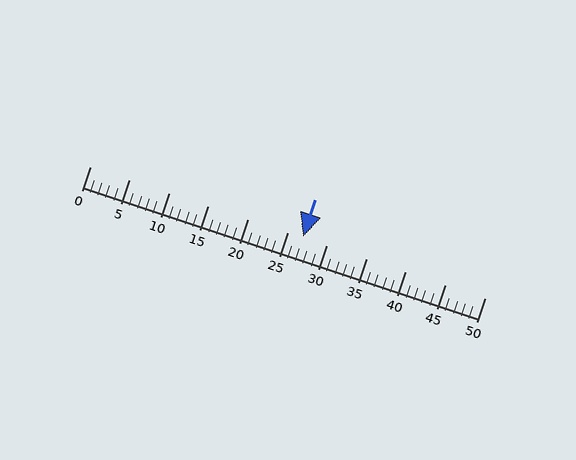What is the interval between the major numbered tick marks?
The major tick marks are spaced 5 units apart.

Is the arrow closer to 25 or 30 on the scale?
The arrow is closer to 25.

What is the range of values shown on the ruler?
The ruler shows values from 0 to 50.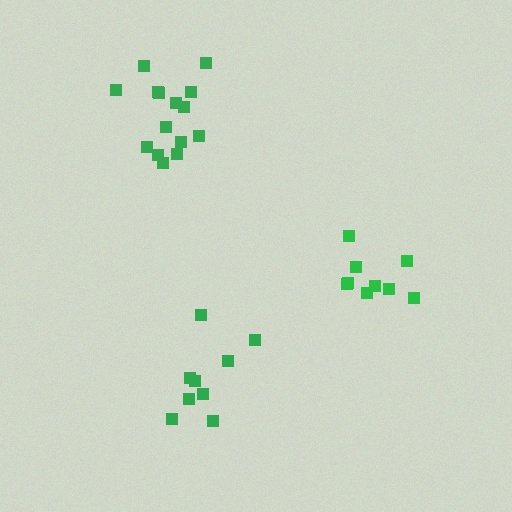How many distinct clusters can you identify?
There are 3 distinct clusters.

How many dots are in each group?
Group 1: 9 dots, Group 2: 15 dots, Group 3: 9 dots (33 total).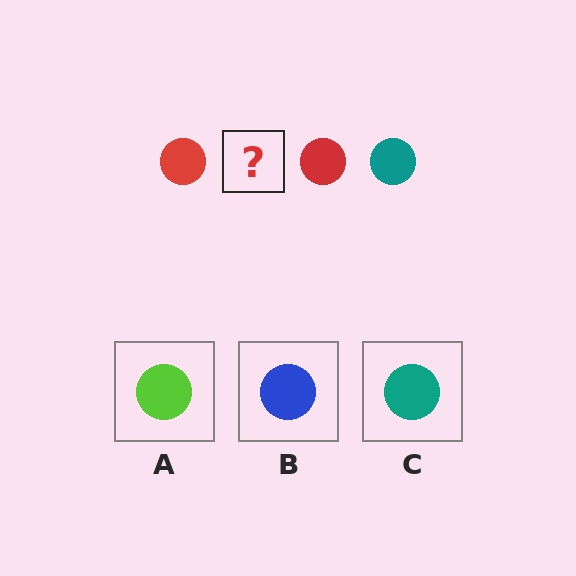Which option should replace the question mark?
Option C.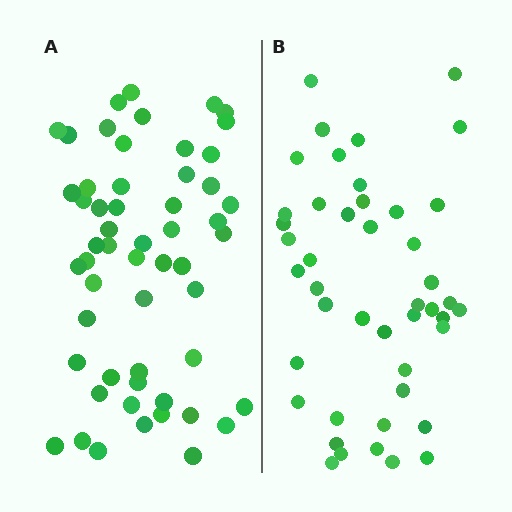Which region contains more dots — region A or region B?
Region A (the left region) has more dots.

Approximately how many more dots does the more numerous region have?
Region A has roughly 10 or so more dots than region B.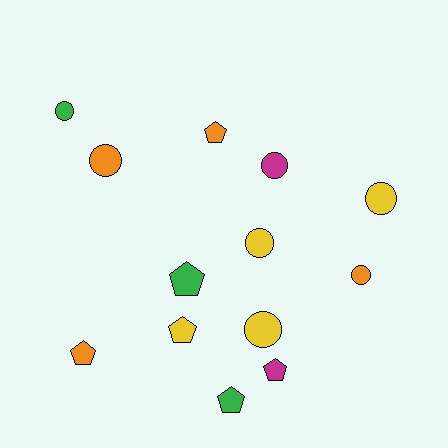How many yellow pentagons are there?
There is 1 yellow pentagon.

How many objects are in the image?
There are 13 objects.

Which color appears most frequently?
Yellow, with 4 objects.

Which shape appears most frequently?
Circle, with 7 objects.